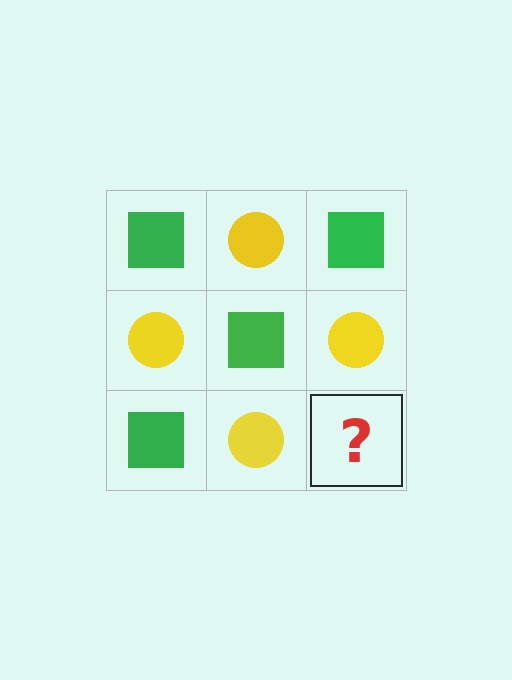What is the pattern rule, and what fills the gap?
The rule is that it alternates green square and yellow circle in a checkerboard pattern. The gap should be filled with a green square.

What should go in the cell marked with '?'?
The missing cell should contain a green square.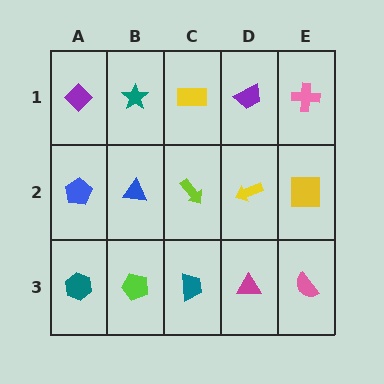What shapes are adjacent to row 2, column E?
A pink cross (row 1, column E), a pink semicircle (row 3, column E), a yellow arrow (row 2, column D).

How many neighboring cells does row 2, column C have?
4.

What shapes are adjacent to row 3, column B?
A blue triangle (row 2, column B), a teal hexagon (row 3, column A), a teal trapezoid (row 3, column C).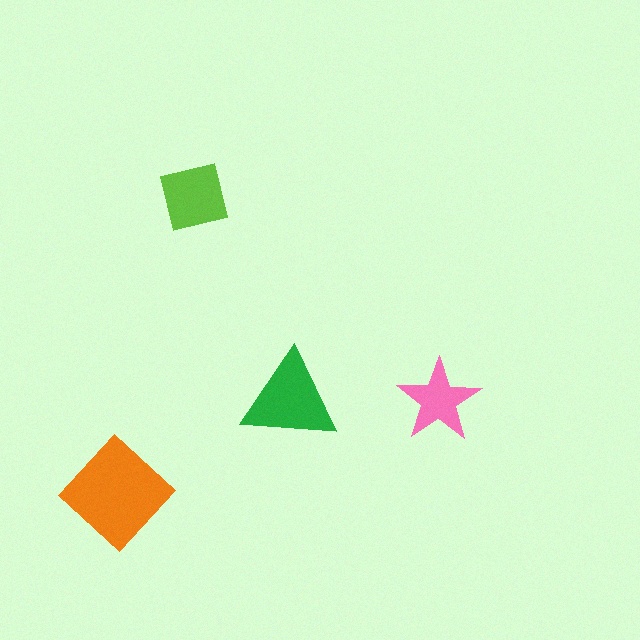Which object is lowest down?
The orange diamond is bottommost.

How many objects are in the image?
There are 4 objects in the image.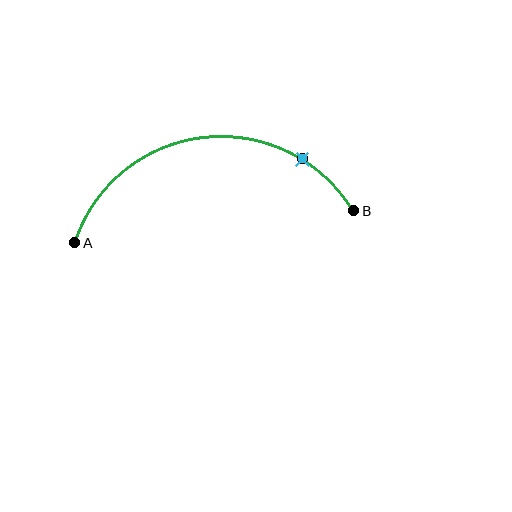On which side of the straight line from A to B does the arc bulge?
The arc bulges above the straight line connecting A and B.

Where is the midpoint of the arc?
The arc midpoint is the point on the curve farthest from the straight line joining A and B. It sits above that line.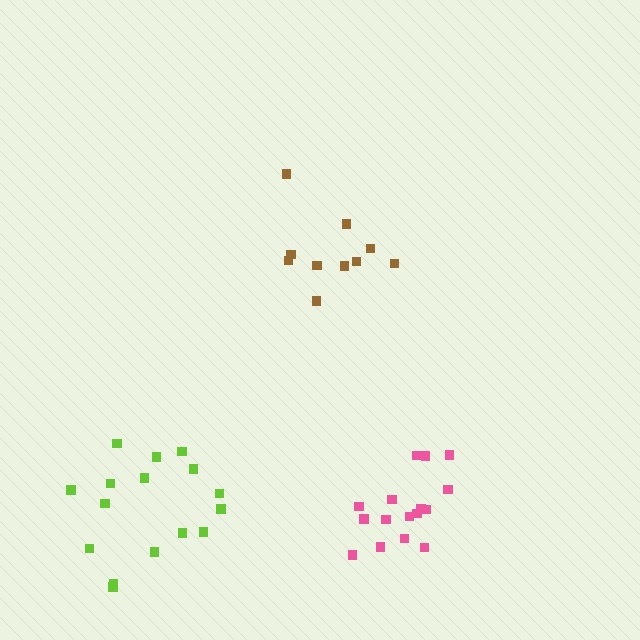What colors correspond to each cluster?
The clusters are colored: lime, brown, pink.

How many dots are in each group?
Group 1: 16 dots, Group 2: 10 dots, Group 3: 16 dots (42 total).